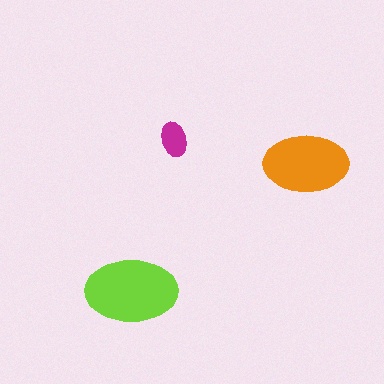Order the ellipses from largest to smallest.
the lime one, the orange one, the magenta one.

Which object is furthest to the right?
The orange ellipse is rightmost.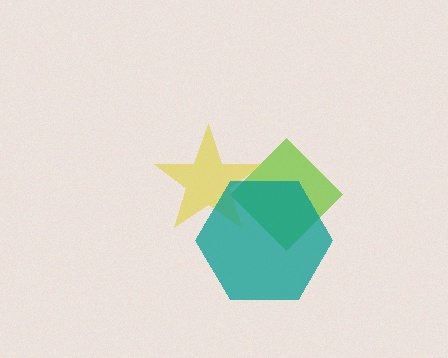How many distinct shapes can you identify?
There are 3 distinct shapes: a lime diamond, a yellow star, a teal hexagon.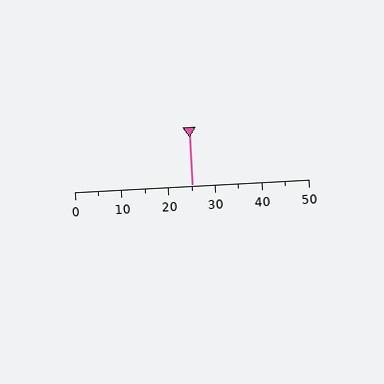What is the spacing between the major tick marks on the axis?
The major ticks are spaced 10 apart.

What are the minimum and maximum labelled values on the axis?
The axis runs from 0 to 50.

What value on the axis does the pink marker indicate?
The marker indicates approximately 25.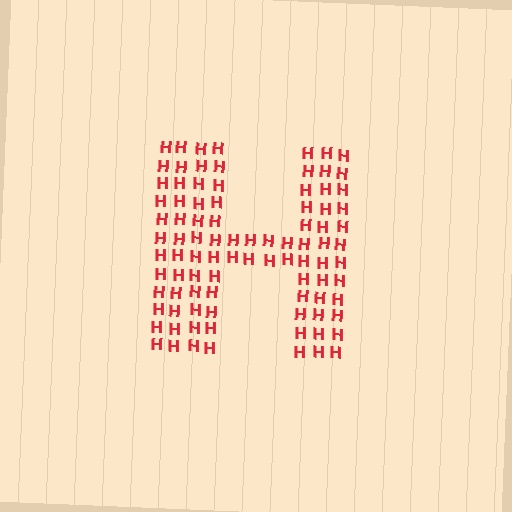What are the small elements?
The small elements are letter H's.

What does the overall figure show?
The overall figure shows the letter H.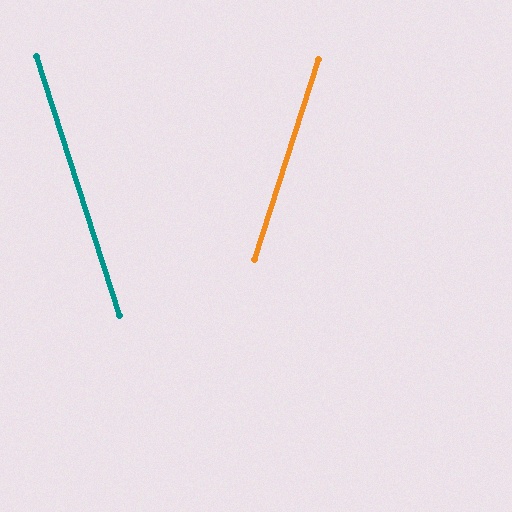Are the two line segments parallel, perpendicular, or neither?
Neither parallel nor perpendicular — they differ by about 35°.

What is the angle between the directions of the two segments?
Approximately 35 degrees.